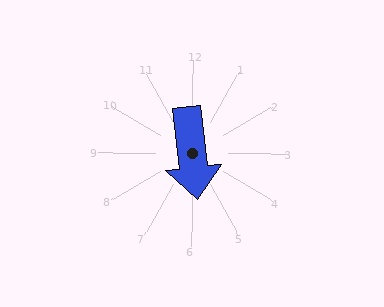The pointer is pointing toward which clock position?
Roughly 6 o'clock.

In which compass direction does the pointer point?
South.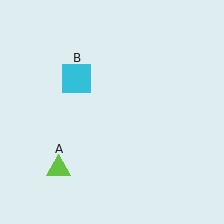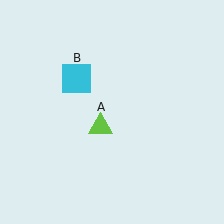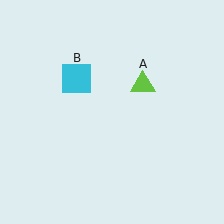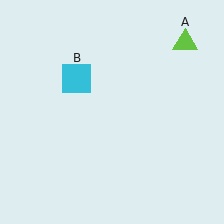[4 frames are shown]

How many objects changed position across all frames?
1 object changed position: lime triangle (object A).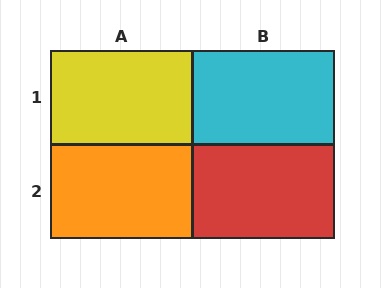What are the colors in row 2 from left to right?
Orange, red.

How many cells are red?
1 cell is red.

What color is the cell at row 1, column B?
Cyan.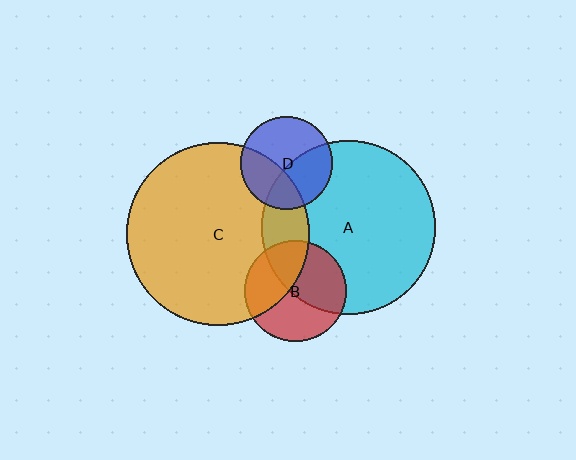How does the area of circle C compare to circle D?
Approximately 3.9 times.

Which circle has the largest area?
Circle C (orange).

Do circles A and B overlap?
Yes.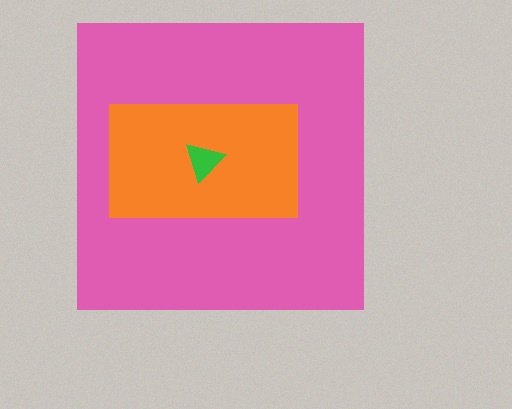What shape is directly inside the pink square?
The orange rectangle.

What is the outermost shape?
The pink square.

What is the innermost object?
The green triangle.